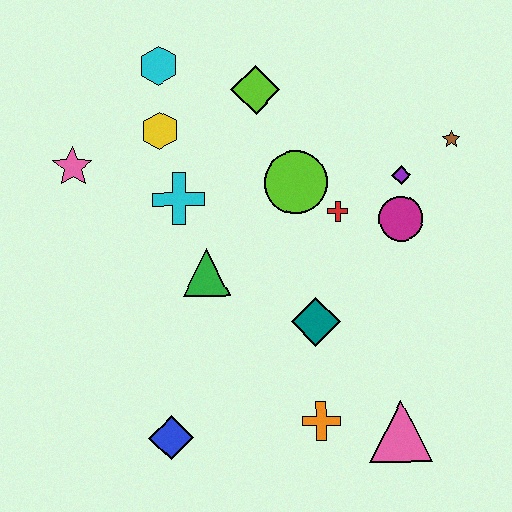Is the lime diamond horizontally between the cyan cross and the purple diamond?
Yes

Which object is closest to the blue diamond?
The orange cross is closest to the blue diamond.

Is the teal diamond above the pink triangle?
Yes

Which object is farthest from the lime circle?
The blue diamond is farthest from the lime circle.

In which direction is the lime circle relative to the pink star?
The lime circle is to the right of the pink star.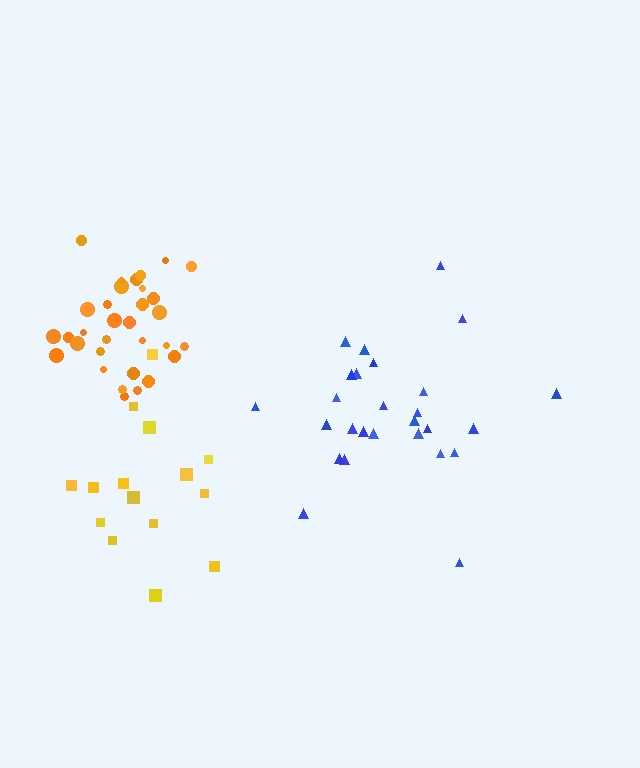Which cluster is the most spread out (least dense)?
Yellow.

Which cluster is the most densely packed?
Orange.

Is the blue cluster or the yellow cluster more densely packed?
Blue.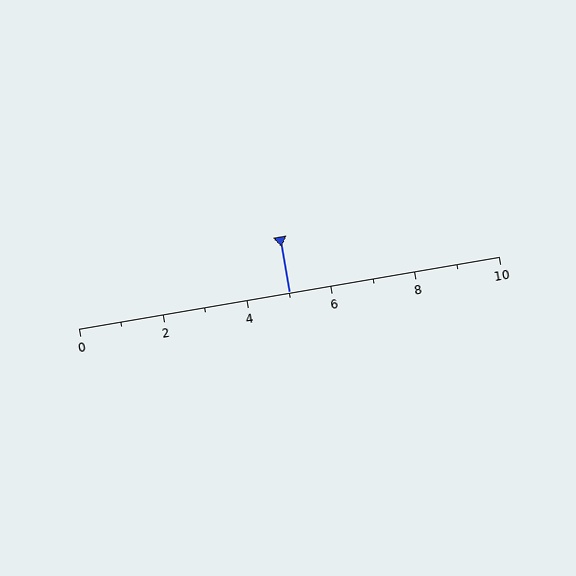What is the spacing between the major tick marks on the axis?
The major ticks are spaced 2 apart.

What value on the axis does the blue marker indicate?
The marker indicates approximately 5.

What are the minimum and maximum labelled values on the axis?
The axis runs from 0 to 10.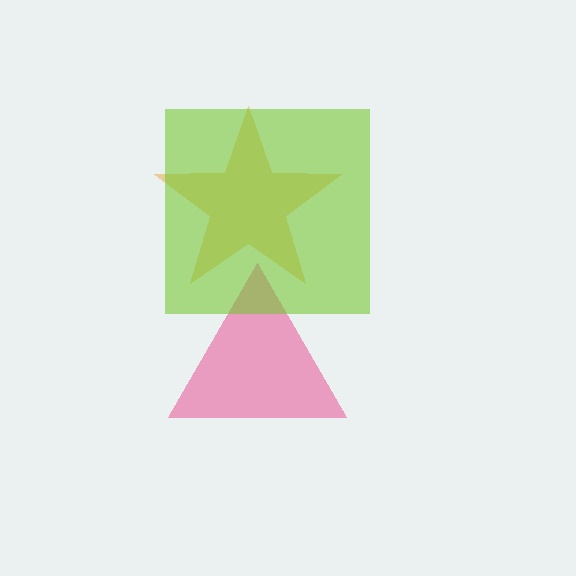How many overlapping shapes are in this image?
There are 3 overlapping shapes in the image.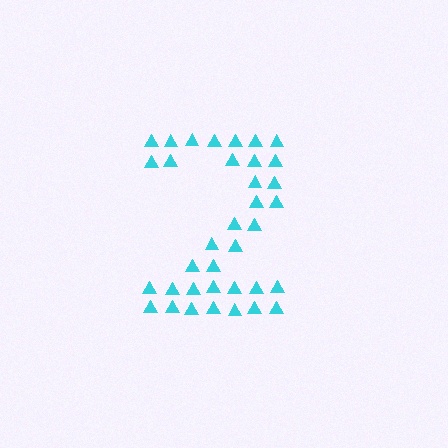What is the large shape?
The large shape is the digit 2.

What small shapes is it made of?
It is made of small triangles.